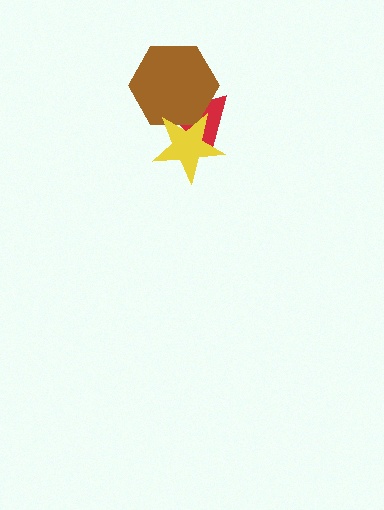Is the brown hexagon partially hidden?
Yes, it is partially covered by another shape.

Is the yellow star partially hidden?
No, no other shape covers it.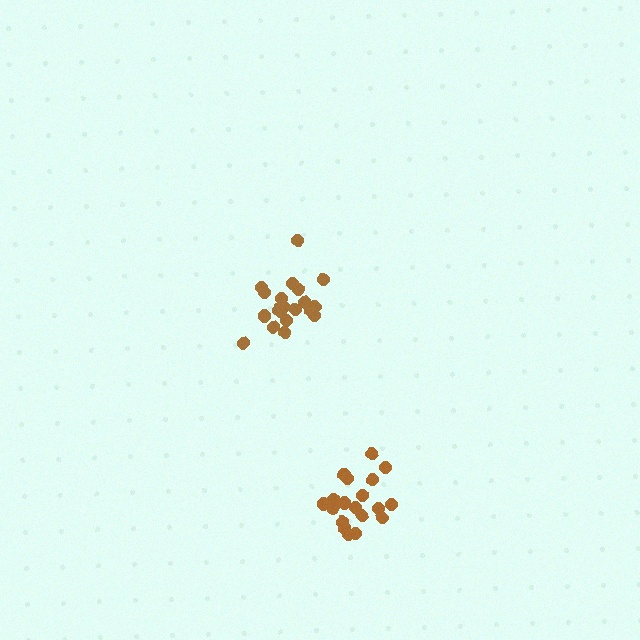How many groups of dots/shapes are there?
There are 2 groups.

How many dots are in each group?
Group 1: 19 dots, Group 2: 20 dots (39 total).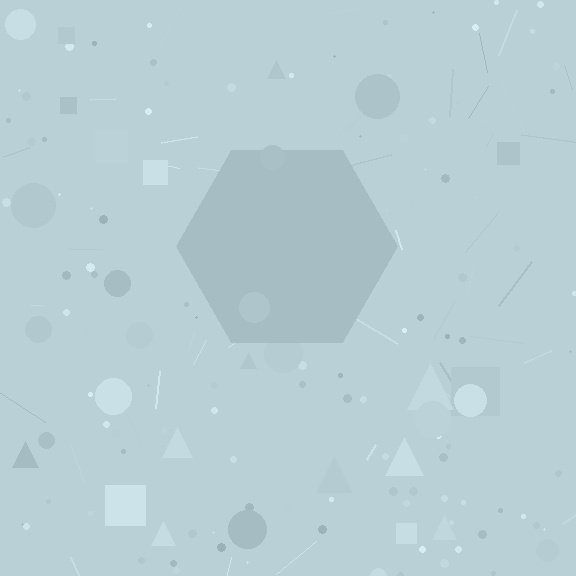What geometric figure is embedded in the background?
A hexagon is embedded in the background.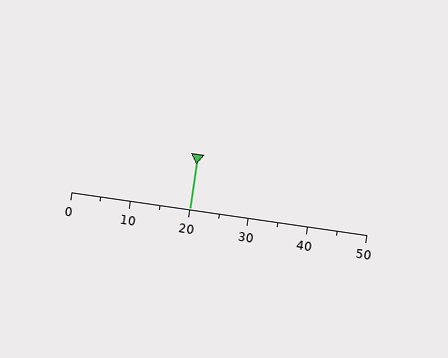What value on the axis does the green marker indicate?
The marker indicates approximately 20.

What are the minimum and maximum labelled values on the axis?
The axis runs from 0 to 50.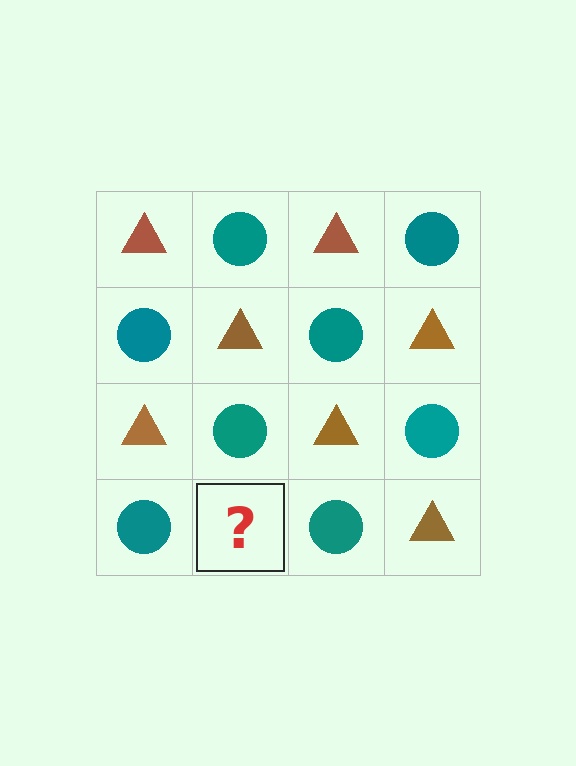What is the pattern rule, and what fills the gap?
The rule is that it alternates brown triangle and teal circle in a checkerboard pattern. The gap should be filled with a brown triangle.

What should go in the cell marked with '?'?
The missing cell should contain a brown triangle.